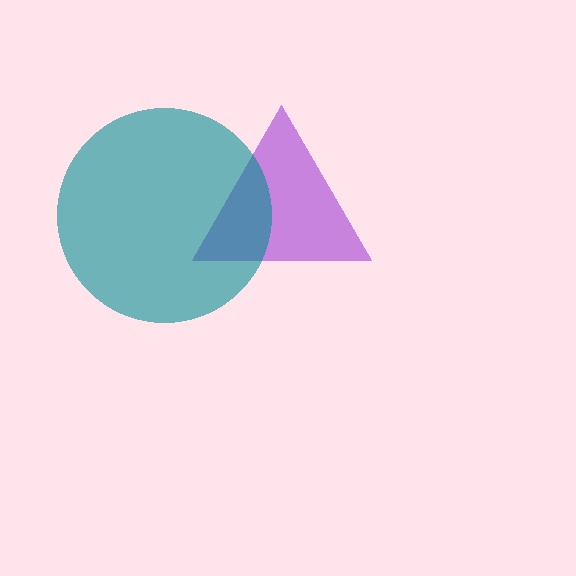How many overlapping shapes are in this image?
There are 2 overlapping shapes in the image.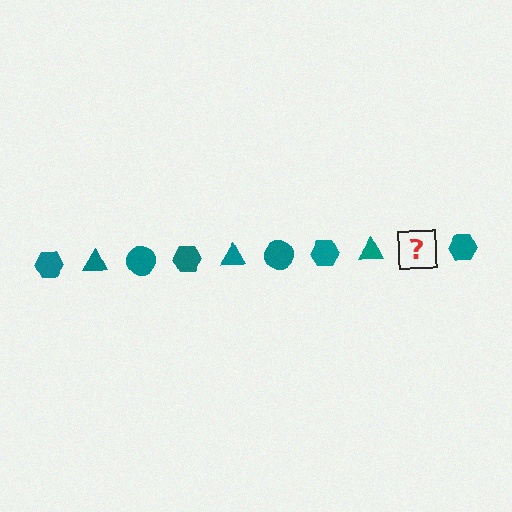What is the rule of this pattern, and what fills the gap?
The rule is that the pattern cycles through hexagon, triangle, circle shapes in teal. The gap should be filled with a teal circle.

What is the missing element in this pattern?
The missing element is a teal circle.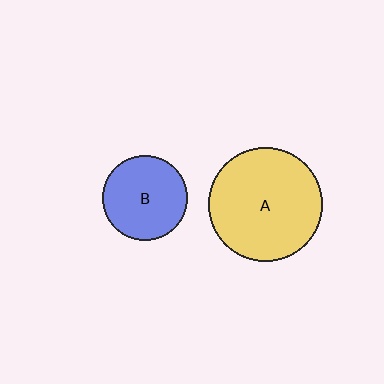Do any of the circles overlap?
No, none of the circles overlap.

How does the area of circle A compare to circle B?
Approximately 1.8 times.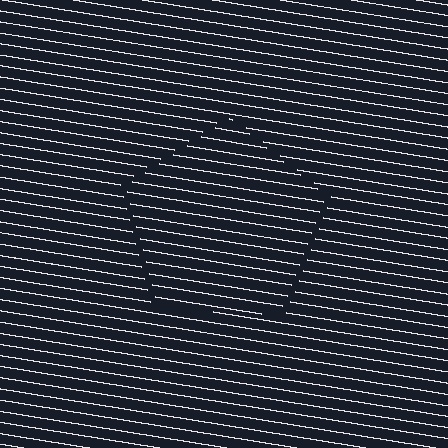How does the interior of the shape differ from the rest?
The interior of the shape contains the same grating, shifted by half a period — the contour is defined by the phase discontinuity where line-ends from the inner and outer gratings abut.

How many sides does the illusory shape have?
5 sides — the line-ends trace a pentagon.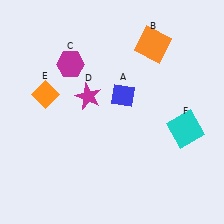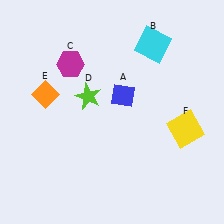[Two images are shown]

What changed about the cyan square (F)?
In Image 1, F is cyan. In Image 2, it changed to yellow.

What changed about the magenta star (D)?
In Image 1, D is magenta. In Image 2, it changed to lime.